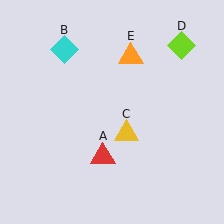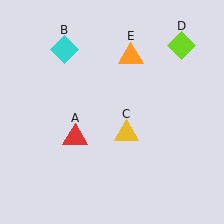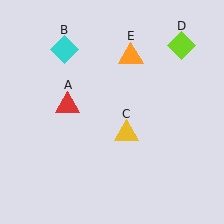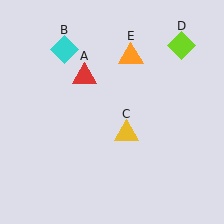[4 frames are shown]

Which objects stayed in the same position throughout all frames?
Cyan diamond (object B) and yellow triangle (object C) and lime diamond (object D) and orange triangle (object E) remained stationary.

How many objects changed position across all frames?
1 object changed position: red triangle (object A).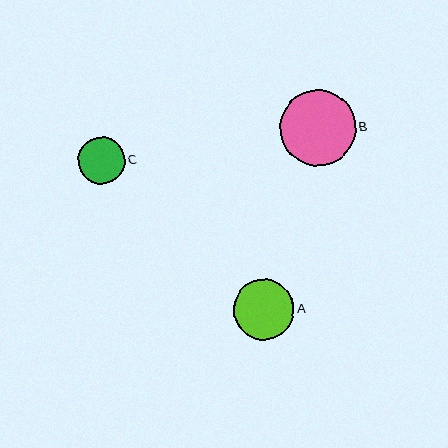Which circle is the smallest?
Circle C is the smallest with a size of approximately 47 pixels.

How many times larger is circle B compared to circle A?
Circle B is approximately 1.3 times the size of circle A.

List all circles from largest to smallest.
From largest to smallest: B, A, C.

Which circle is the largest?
Circle B is the largest with a size of approximately 76 pixels.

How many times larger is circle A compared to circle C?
Circle A is approximately 1.3 times the size of circle C.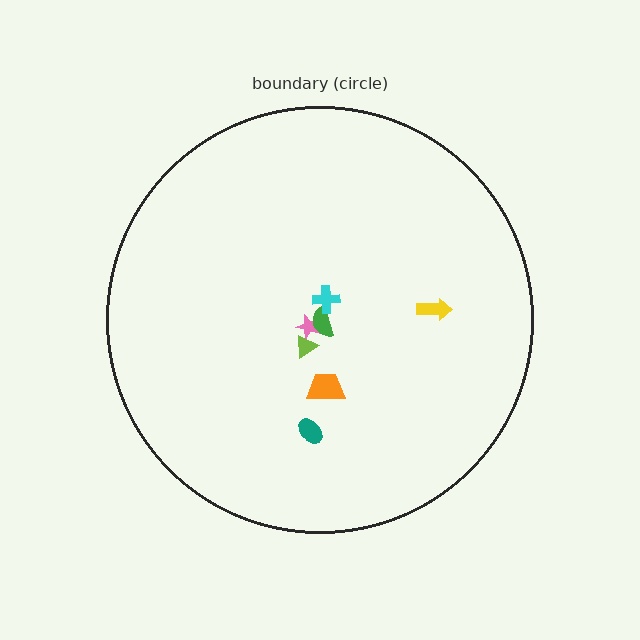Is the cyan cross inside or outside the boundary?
Inside.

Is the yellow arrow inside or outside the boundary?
Inside.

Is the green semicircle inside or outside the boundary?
Inside.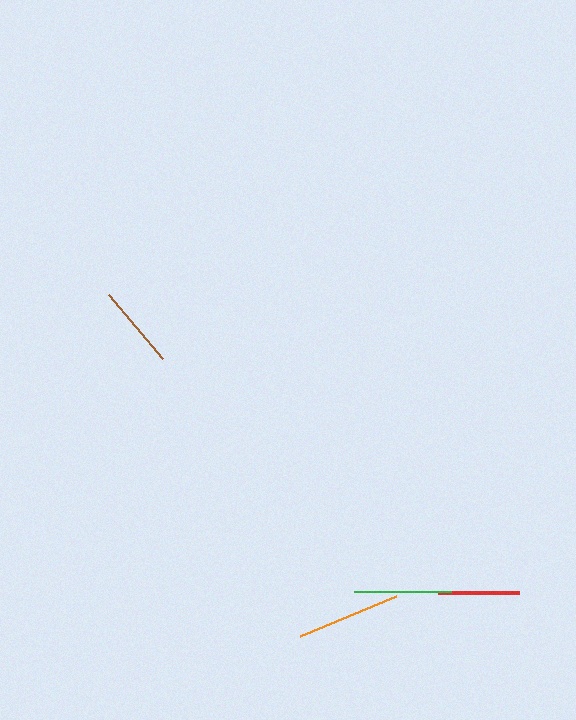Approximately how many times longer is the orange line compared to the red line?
The orange line is approximately 1.3 times the length of the red line.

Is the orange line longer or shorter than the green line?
The orange line is longer than the green line.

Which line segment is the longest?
The orange line is the longest at approximately 104 pixels.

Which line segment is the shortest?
The red line is the shortest at approximately 81 pixels.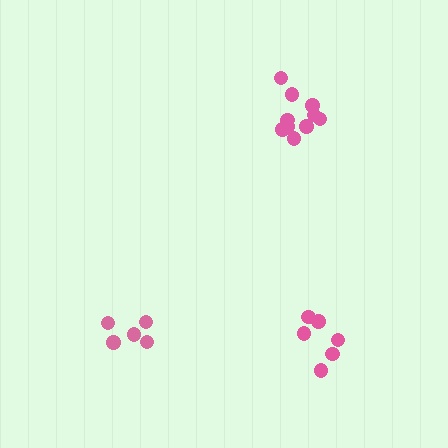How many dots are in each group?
Group 1: 10 dots, Group 2: 5 dots, Group 3: 6 dots (21 total).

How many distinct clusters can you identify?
There are 3 distinct clusters.